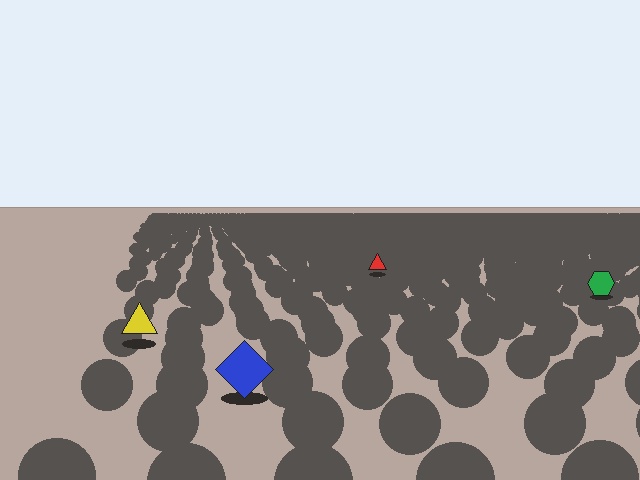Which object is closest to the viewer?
The blue diamond is closest. The texture marks near it are larger and more spread out.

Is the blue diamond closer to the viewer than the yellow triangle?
Yes. The blue diamond is closer — you can tell from the texture gradient: the ground texture is coarser near it.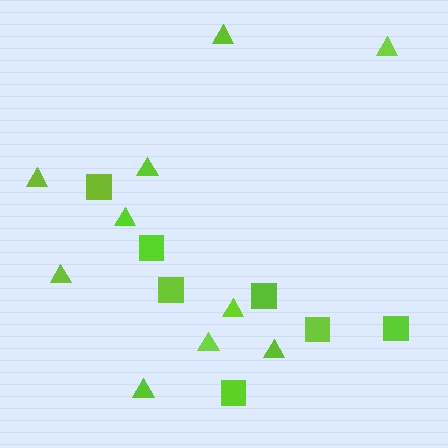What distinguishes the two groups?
There are 2 groups: one group of squares (7) and one group of triangles (10).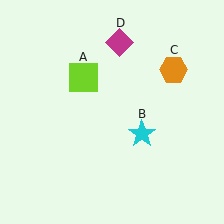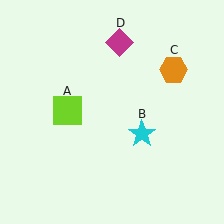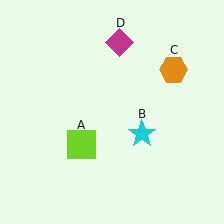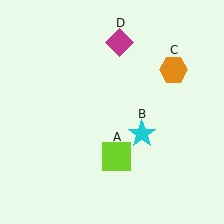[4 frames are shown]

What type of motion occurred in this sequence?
The lime square (object A) rotated counterclockwise around the center of the scene.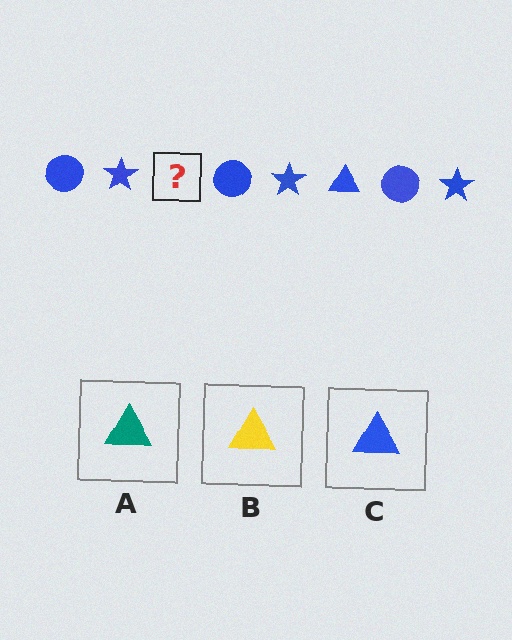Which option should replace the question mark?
Option C.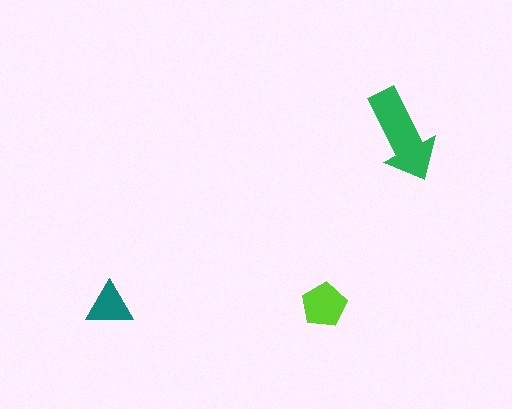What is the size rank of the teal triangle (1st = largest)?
3rd.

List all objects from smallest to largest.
The teal triangle, the lime pentagon, the green arrow.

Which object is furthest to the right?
The green arrow is rightmost.